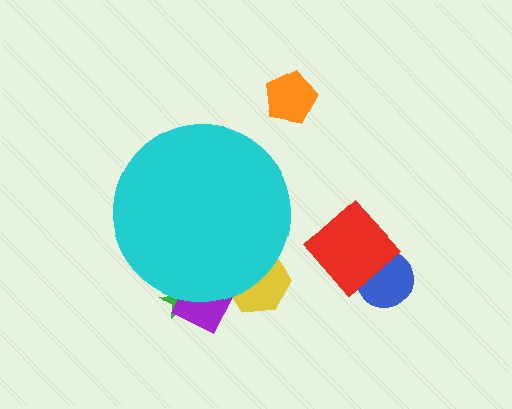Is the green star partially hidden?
Yes, the green star is partially hidden behind the cyan circle.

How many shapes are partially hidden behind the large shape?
3 shapes are partially hidden.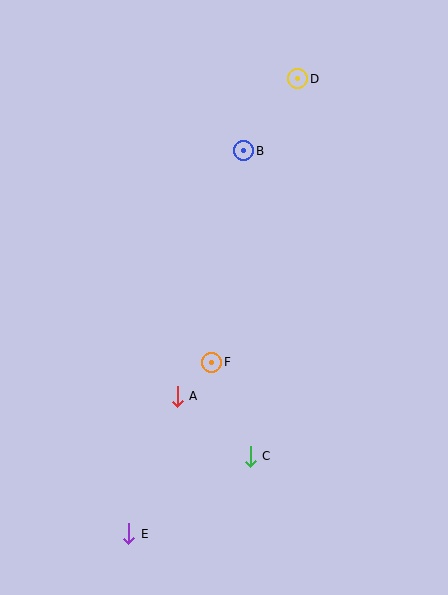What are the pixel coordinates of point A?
Point A is at (177, 396).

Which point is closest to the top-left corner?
Point B is closest to the top-left corner.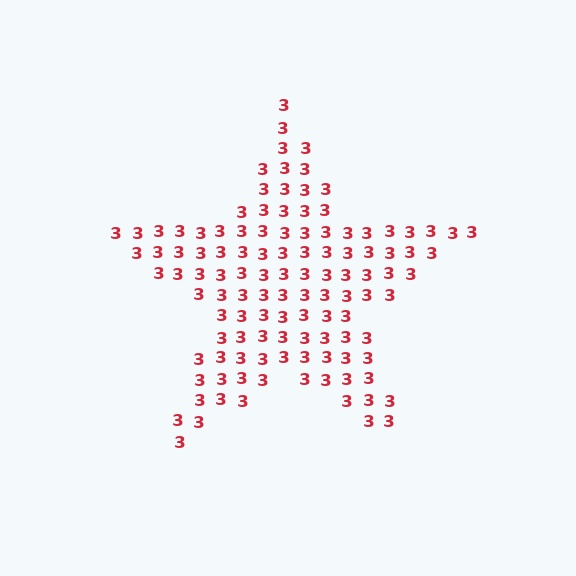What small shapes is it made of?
It is made of small digit 3's.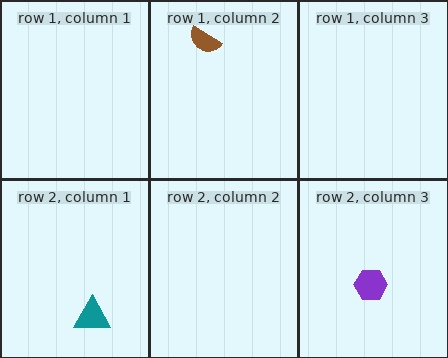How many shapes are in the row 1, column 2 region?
1.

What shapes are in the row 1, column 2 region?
The brown semicircle.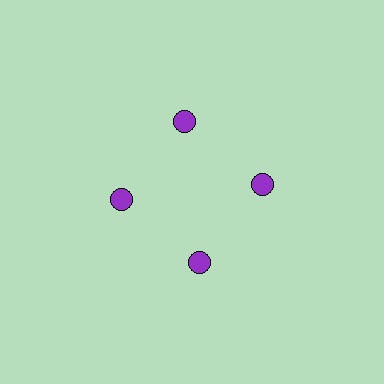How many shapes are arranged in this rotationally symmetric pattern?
There are 4 shapes, arranged in 4 groups of 1.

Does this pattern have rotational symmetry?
Yes, this pattern has 4-fold rotational symmetry. It looks the same after rotating 90 degrees around the center.